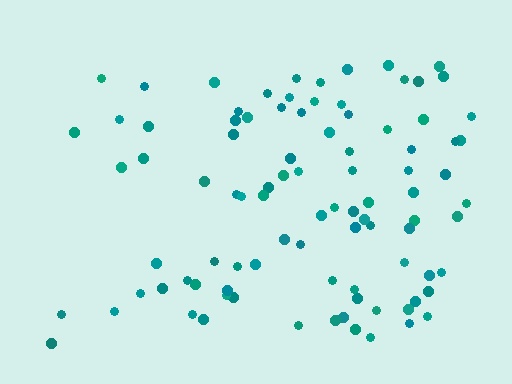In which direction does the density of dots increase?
From left to right, with the right side densest.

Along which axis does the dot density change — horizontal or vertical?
Horizontal.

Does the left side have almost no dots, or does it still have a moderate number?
Still a moderate number, just noticeably fewer than the right.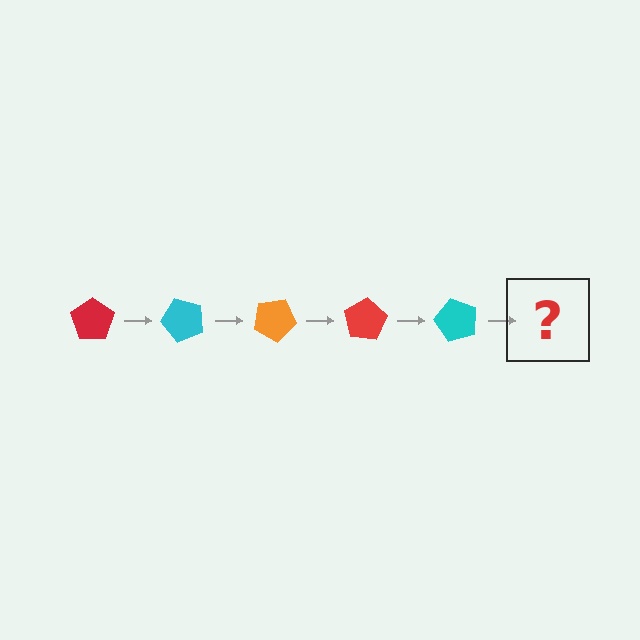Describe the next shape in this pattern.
It should be an orange pentagon, rotated 250 degrees from the start.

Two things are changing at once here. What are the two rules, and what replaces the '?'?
The two rules are that it rotates 50 degrees each step and the color cycles through red, cyan, and orange. The '?' should be an orange pentagon, rotated 250 degrees from the start.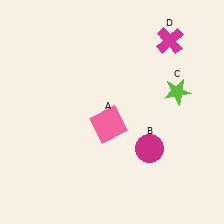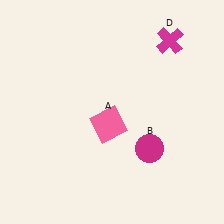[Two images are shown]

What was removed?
The lime star (C) was removed in Image 2.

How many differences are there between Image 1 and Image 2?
There is 1 difference between the two images.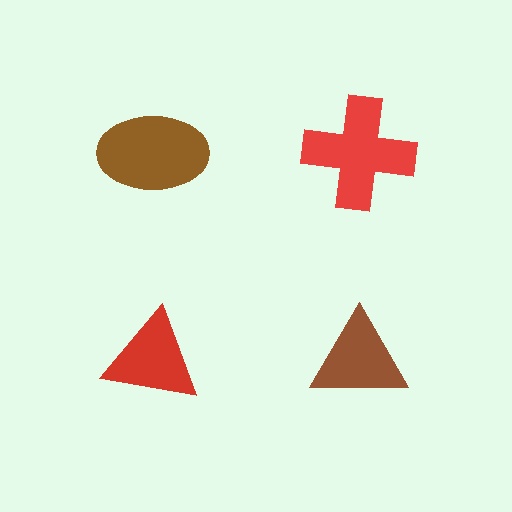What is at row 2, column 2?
A brown triangle.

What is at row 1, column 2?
A red cross.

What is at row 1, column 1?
A brown ellipse.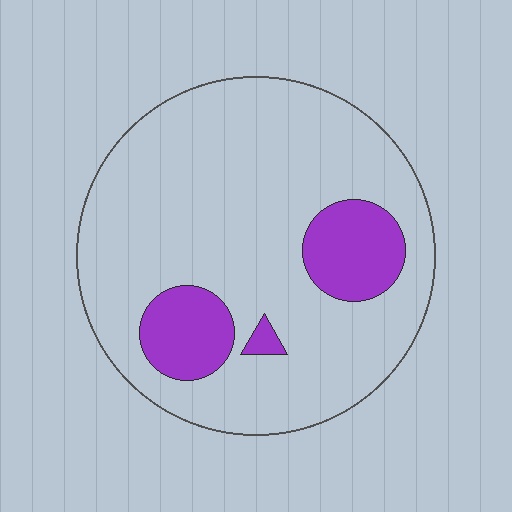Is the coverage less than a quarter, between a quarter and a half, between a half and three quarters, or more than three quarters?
Less than a quarter.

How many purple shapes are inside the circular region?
3.